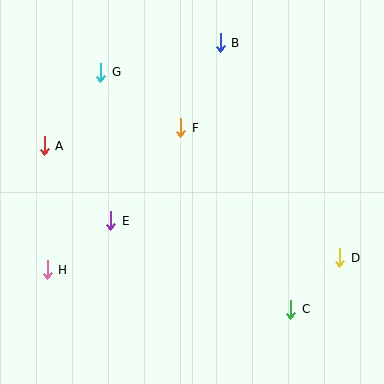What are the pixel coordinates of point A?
Point A is at (44, 146).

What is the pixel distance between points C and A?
The distance between C and A is 296 pixels.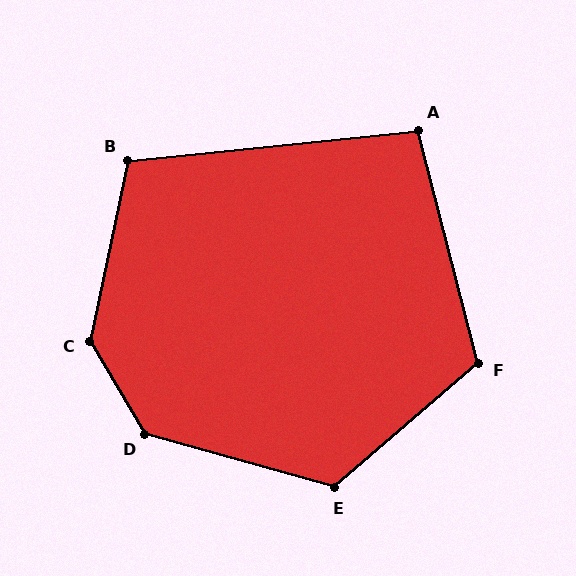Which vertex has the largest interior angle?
C, at approximately 138 degrees.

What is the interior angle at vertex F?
Approximately 116 degrees (obtuse).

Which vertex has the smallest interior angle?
A, at approximately 98 degrees.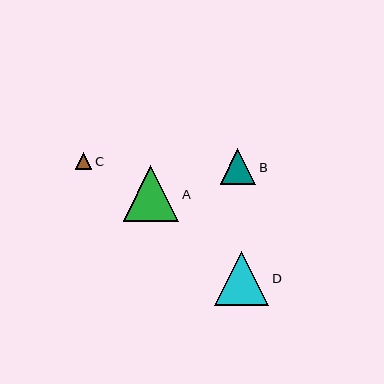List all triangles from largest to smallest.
From largest to smallest: A, D, B, C.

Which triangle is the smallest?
Triangle C is the smallest with a size of approximately 16 pixels.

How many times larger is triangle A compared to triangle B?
Triangle A is approximately 1.6 times the size of triangle B.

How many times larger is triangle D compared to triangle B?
Triangle D is approximately 1.5 times the size of triangle B.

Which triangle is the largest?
Triangle A is the largest with a size of approximately 56 pixels.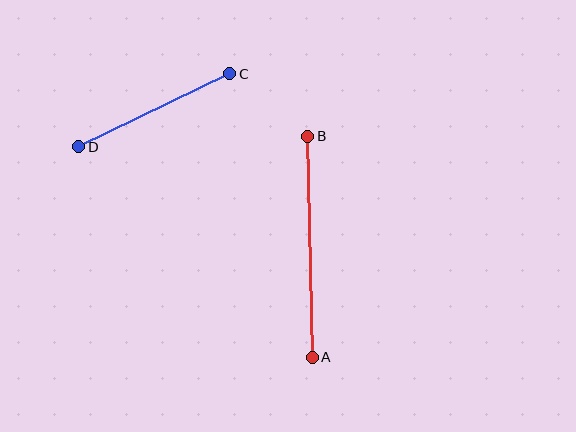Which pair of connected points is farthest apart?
Points A and B are farthest apart.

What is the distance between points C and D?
The distance is approximately 168 pixels.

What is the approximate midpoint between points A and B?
The midpoint is at approximately (310, 247) pixels.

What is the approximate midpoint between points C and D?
The midpoint is at approximately (154, 110) pixels.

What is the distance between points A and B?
The distance is approximately 221 pixels.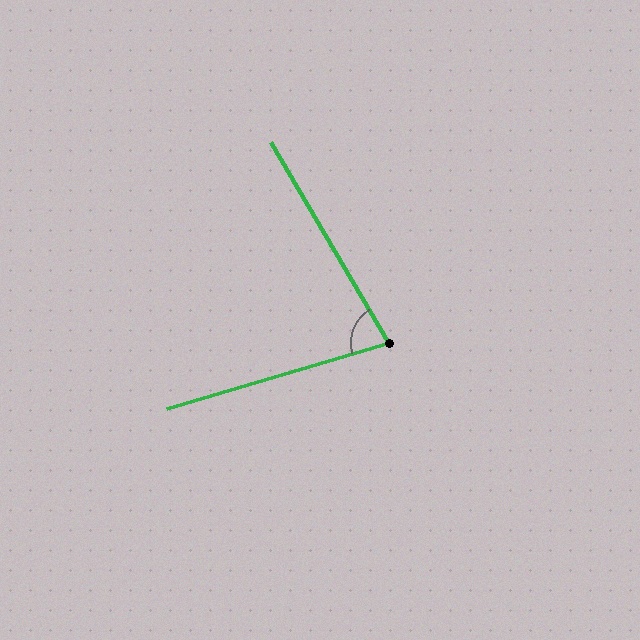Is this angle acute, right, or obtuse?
It is acute.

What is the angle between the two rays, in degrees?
Approximately 76 degrees.